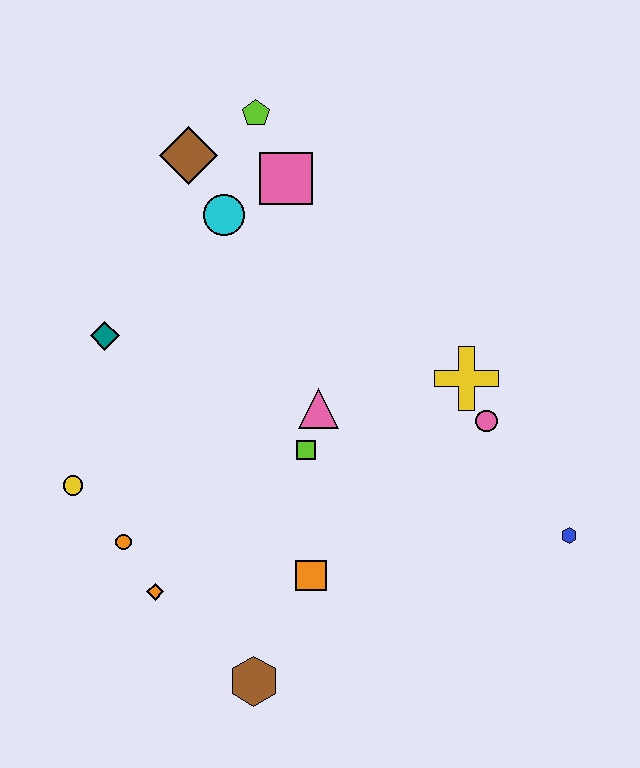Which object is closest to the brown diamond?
The cyan circle is closest to the brown diamond.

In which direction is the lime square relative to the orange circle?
The lime square is to the right of the orange circle.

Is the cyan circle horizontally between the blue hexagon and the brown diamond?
Yes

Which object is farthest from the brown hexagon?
The lime pentagon is farthest from the brown hexagon.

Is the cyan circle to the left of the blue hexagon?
Yes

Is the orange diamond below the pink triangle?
Yes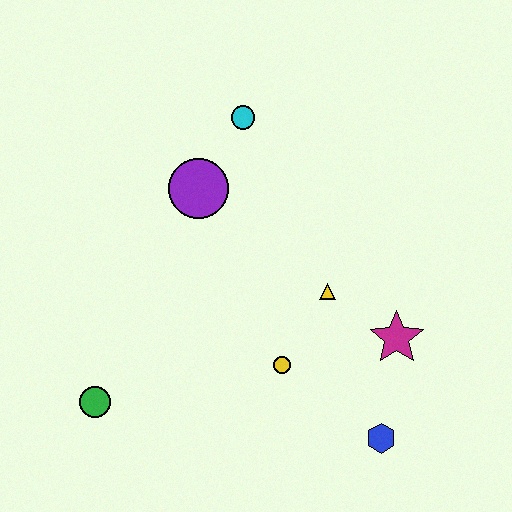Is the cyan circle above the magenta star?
Yes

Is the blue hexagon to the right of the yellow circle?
Yes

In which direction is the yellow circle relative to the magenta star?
The yellow circle is to the left of the magenta star.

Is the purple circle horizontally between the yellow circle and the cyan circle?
No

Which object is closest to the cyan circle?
The purple circle is closest to the cyan circle.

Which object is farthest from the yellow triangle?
The green circle is farthest from the yellow triangle.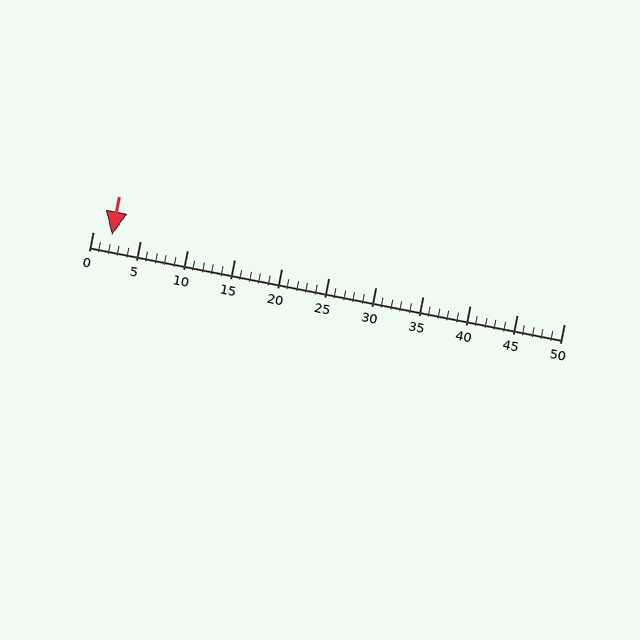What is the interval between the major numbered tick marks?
The major tick marks are spaced 5 units apart.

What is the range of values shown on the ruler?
The ruler shows values from 0 to 50.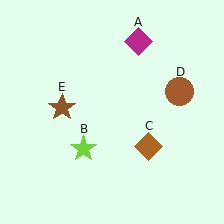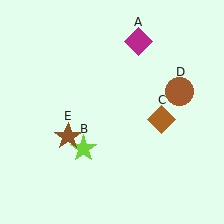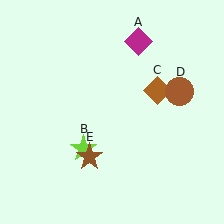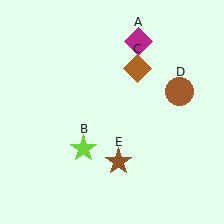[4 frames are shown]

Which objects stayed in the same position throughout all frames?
Magenta diamond (object A) and lime star (object B) and brown circle (object D) remained stationary.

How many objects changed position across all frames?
2 objects changed position: brown diamond (object C), brown star (object E).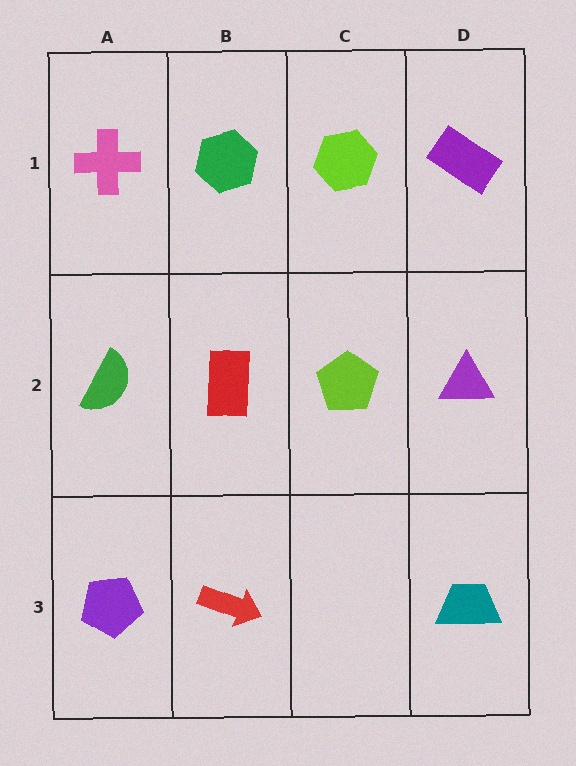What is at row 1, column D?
A purple rectangle.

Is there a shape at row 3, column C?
No, that cell is empty.